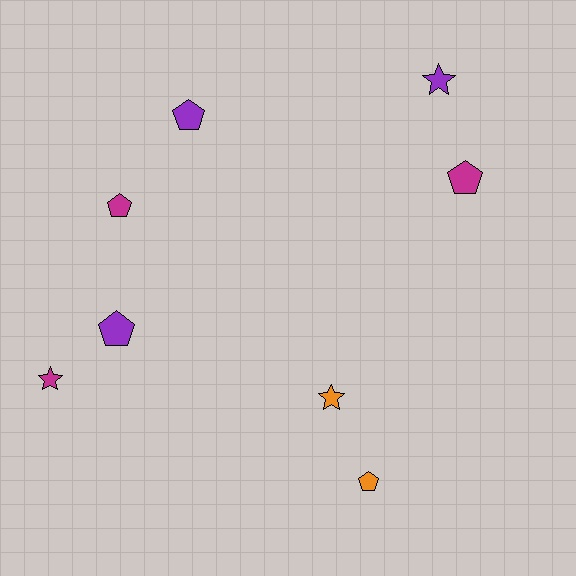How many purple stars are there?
There is 1 purple star.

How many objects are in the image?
There are 8 objects.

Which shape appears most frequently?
Pentagon, with 5 objects.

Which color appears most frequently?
Purple, with 3 objects.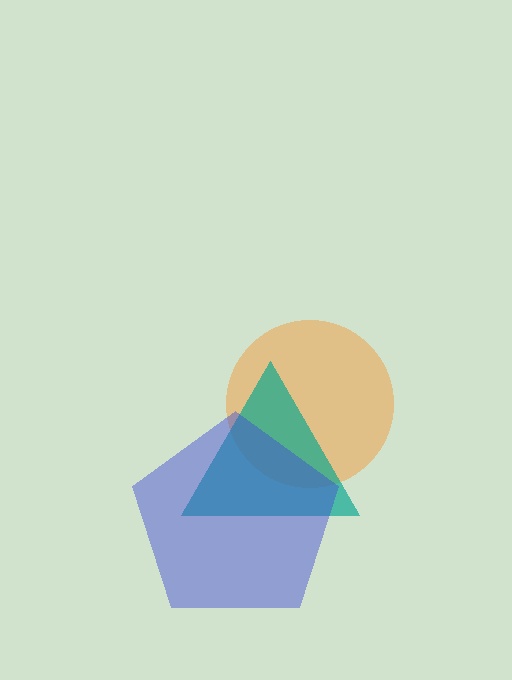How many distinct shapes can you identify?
There are 3 distinct shapes: an orange circle, a teal triangle, a blue pentagon.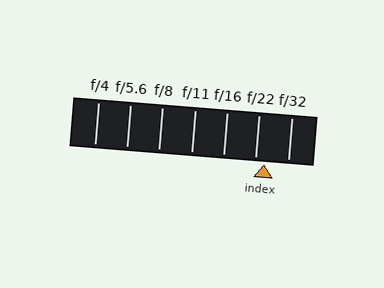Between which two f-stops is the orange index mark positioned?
The index mark is between f/22 and f/32.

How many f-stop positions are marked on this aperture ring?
There are 7 f-stop positions marked.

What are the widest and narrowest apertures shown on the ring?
The widest aperture shown is f/4 and the narrowest is f/32.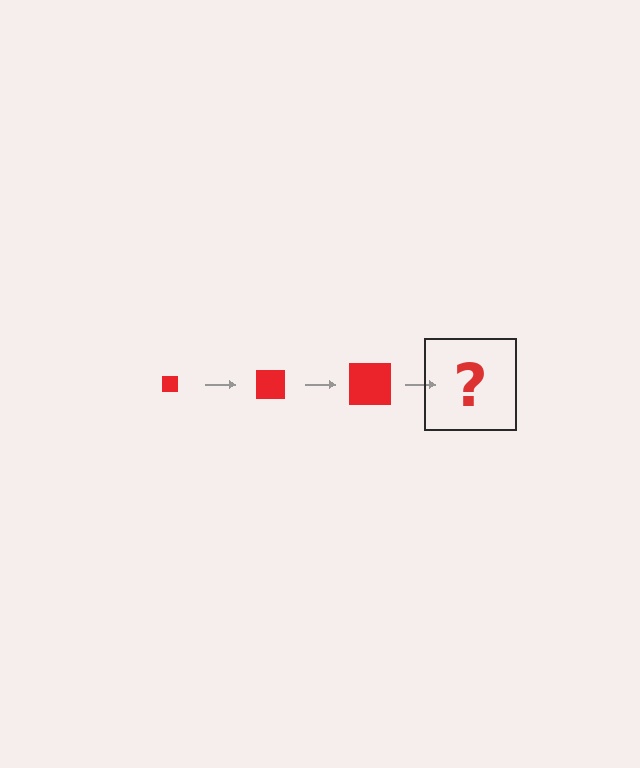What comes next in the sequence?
The next element should be a red square, larger than the previous one.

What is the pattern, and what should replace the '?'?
The pattern is that the square gets progressively larger each step. The '?' should be a red square, larger than the previous one.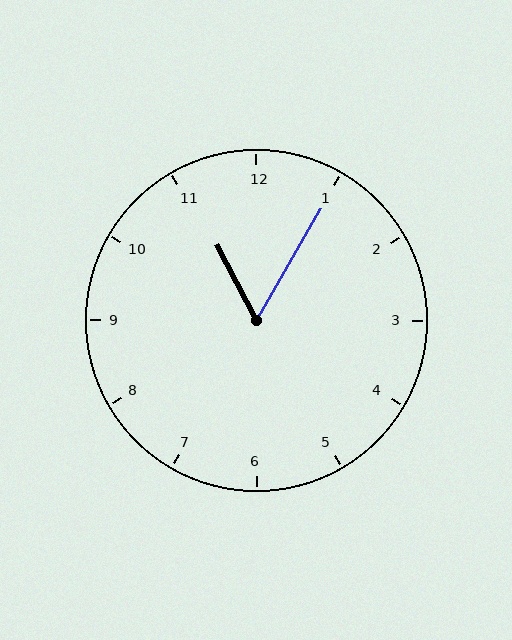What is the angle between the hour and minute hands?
Approximately 58 degrees.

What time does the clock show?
11:05.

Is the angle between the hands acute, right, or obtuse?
It is acute.